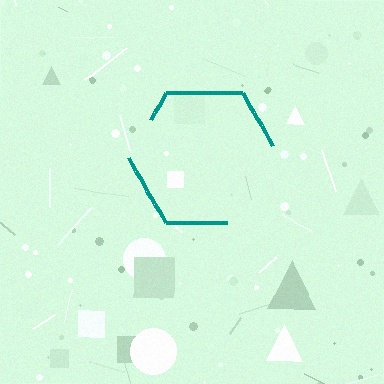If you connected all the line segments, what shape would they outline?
They would outline a hexagon.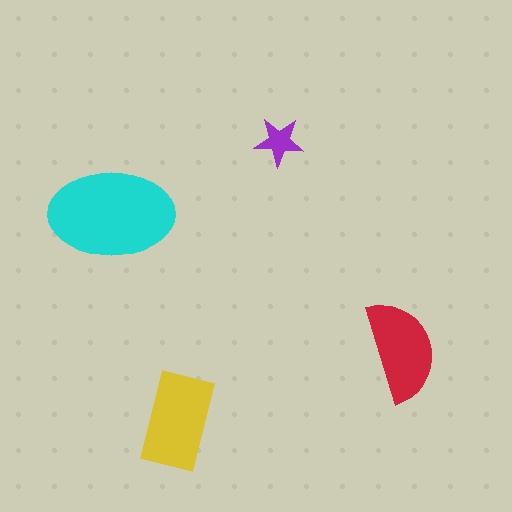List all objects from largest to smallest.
The cyan ellipse, the yellow rectangle, the red semicircle, the purple star.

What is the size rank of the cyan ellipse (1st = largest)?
1st.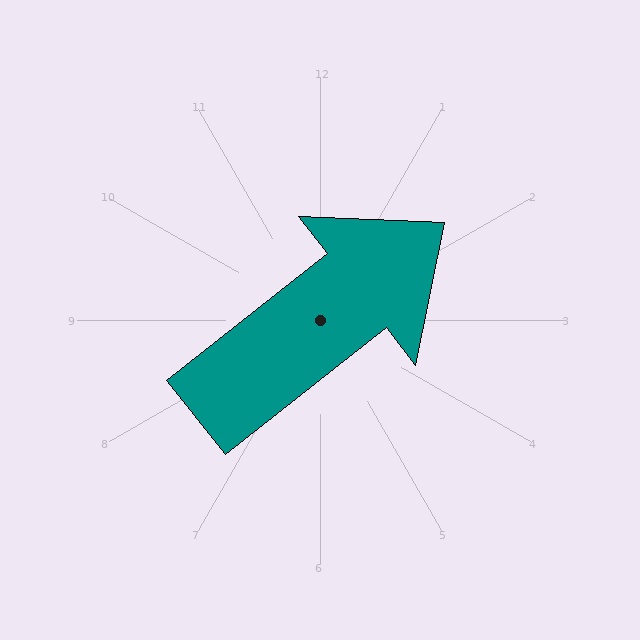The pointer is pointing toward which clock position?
Roughly 2 o'clock.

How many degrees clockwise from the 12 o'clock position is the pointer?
Approximately 52 degrees.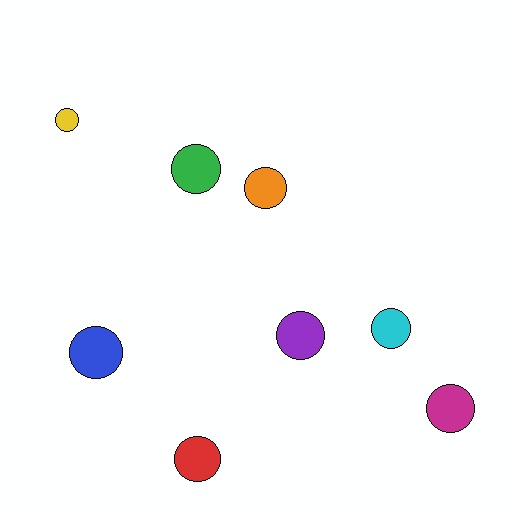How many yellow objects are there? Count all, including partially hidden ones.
There is 1 yellow object.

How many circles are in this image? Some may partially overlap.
There are 8 circles.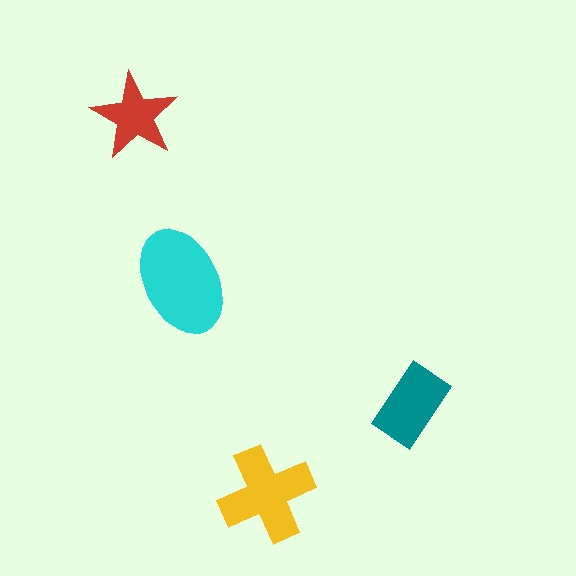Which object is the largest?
The cyan ellipse.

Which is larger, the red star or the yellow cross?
The yellow cross.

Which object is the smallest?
The red star.